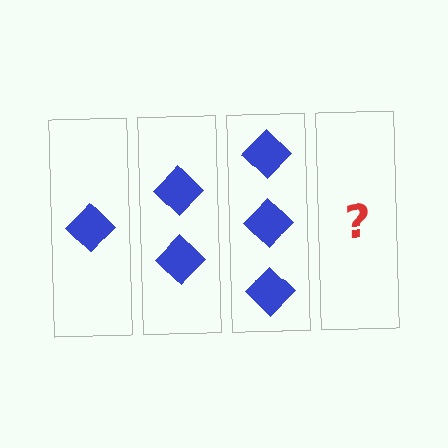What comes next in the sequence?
The next element should be 4 diamonds.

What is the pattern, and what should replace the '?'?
The pattern is that each step adds one more diamond. The '?' should be 4 diamonds.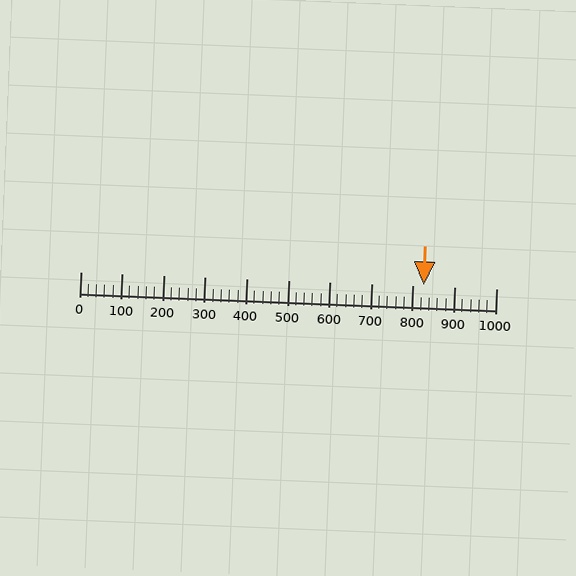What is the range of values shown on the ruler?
The ruler shows values from 0 to 1000.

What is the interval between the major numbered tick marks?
The major tick marks are spaced 100 units apart.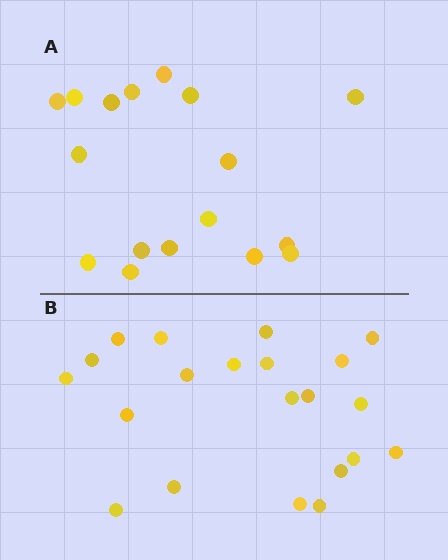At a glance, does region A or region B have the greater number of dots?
Region B (the bottom region) has more dots.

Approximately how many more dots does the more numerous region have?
Region B has about 4 more dots than region A.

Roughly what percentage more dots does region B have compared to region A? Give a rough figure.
About 25% more.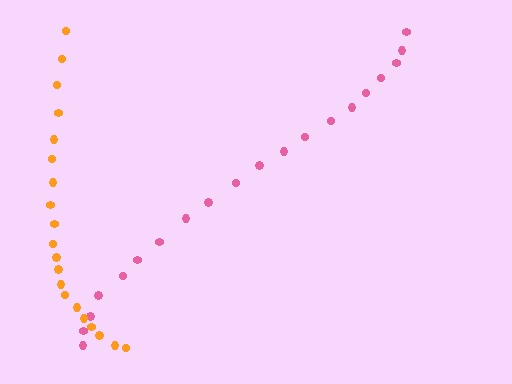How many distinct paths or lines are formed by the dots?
There are 2 distinct paths.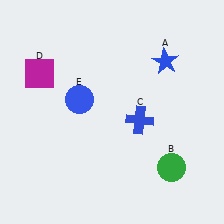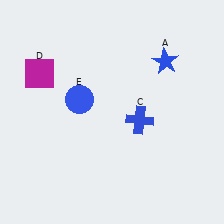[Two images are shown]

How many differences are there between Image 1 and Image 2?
There is 1 difference between the two images.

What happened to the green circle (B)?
The green circle (B) was removed in Image 2. It was in the bottom-right area of Image 1.